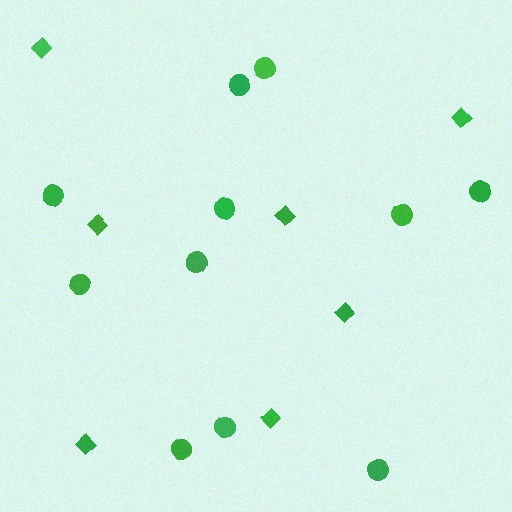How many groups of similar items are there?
There are 2 groups: one group of diamonds (7) and one group of circles (11).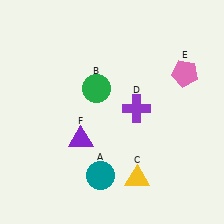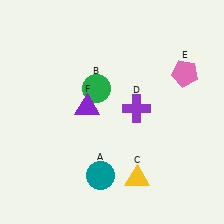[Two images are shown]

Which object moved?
The purple triangle (F) moved up.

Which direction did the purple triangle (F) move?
The purple triangle (F) moved up.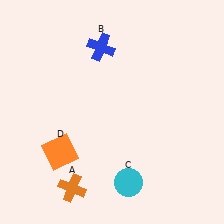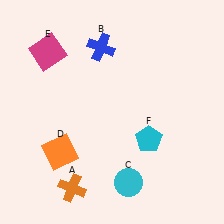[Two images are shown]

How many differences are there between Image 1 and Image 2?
There are 2 differences between the two images.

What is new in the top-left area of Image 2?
A magenta square (E) was added in the top-left area of Image 2.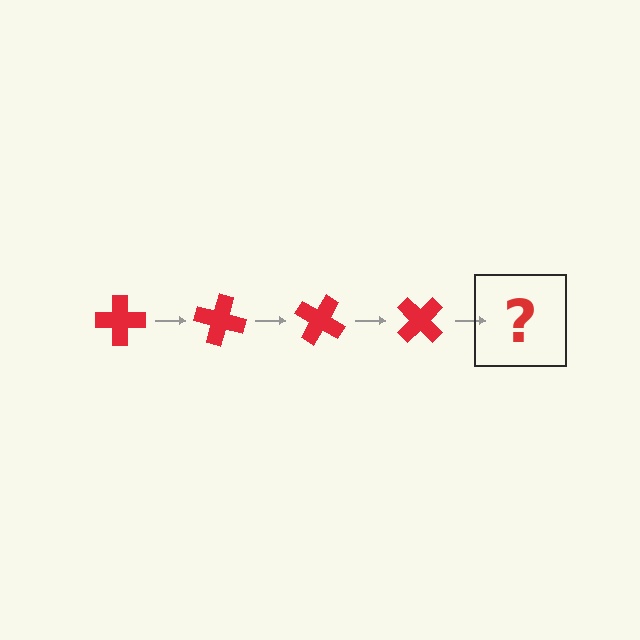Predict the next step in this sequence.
The next step is a red cross rotated 60 degrees.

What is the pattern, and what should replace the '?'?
The pattern is that the cross rotates 15 degrees each step. The '?' should be a red cross rotated 60 degrees.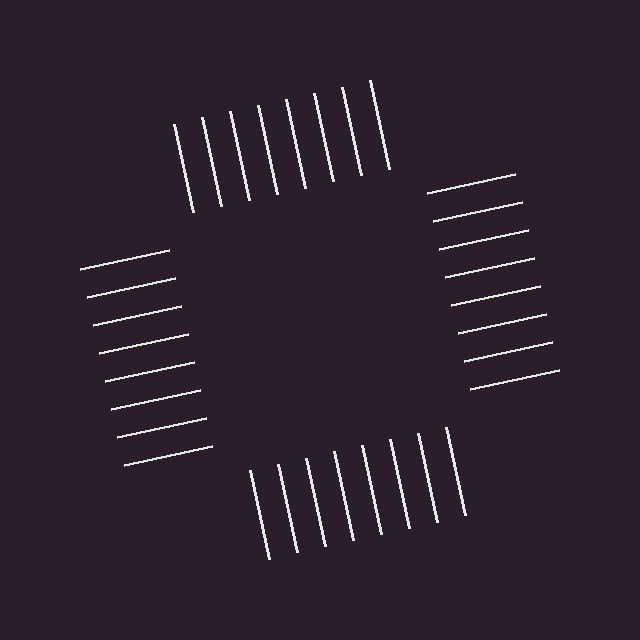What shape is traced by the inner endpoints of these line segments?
An illusory square — the line segments terminate on its edges but no continuous stroke is drawn.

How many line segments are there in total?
32 — 8 along each of the 4 edges.